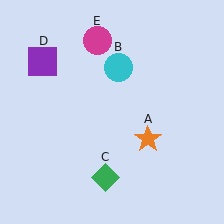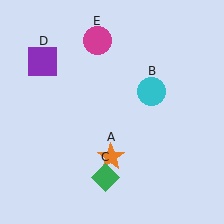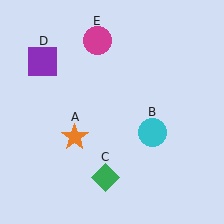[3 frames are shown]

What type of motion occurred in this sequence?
The orange star (object A), cyan circle (object B) rotated clockwise around the center of the scene.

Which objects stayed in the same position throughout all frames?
Green diamond (object C) and purple square (object D) and magenta circle (object E) remained stationary.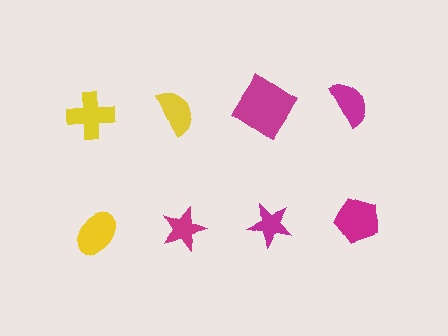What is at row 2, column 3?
A magenta star.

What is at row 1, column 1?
A yellow cross.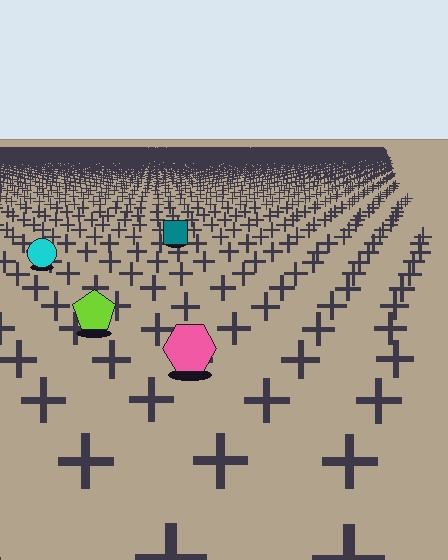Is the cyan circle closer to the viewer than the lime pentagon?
No. The lime pentagon is closer — you can tell from the texture gradient: the ground texture is coarser near it.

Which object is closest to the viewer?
The pink hexagon is closest. The texture marks near it are larger and more spread out.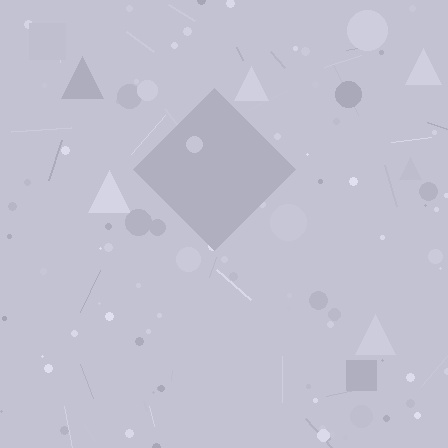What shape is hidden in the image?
A diamond is hidden in the image.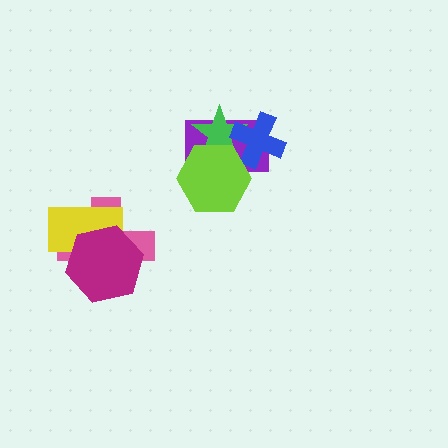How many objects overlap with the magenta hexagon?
2 objects overlap with the magenta hexagon.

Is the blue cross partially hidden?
Yes, it is partially covered by another shape.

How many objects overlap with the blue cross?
3 objects overlap with the blue cross.